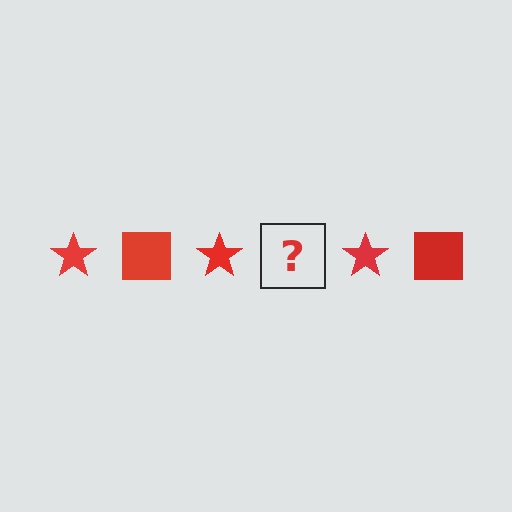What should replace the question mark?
The question mark should be replaced with a red square.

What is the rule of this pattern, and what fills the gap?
The rule is that the pattern cycles through star, square shapes in red. The gap should be filled with a red square.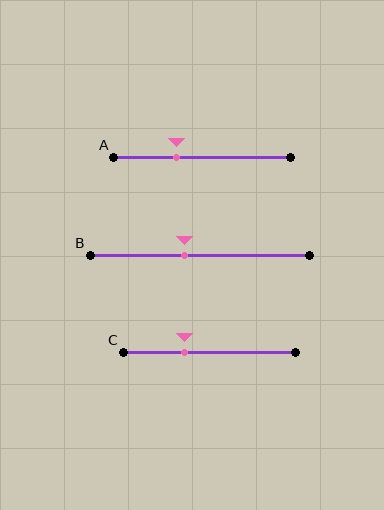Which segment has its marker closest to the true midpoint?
Segment B has its marker closest to the true midpoint.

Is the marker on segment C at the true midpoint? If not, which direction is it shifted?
No, the marker on segment C is shifted to the left by about 15% of the segment length.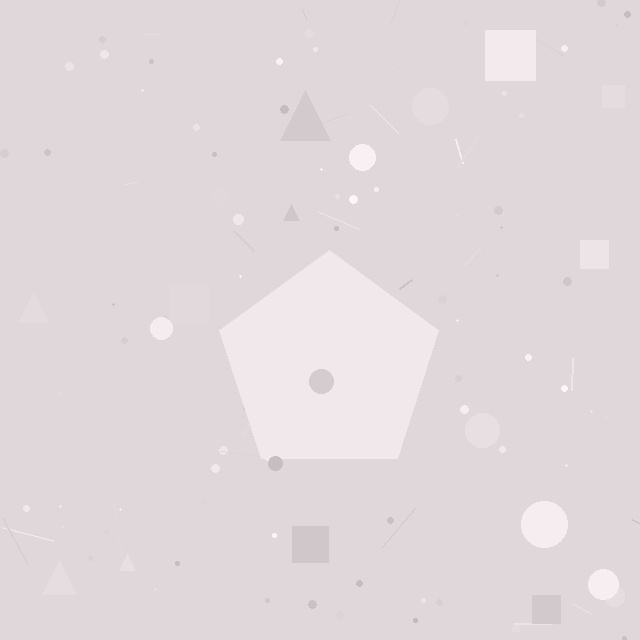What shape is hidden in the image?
A pentagon is hidden in the image.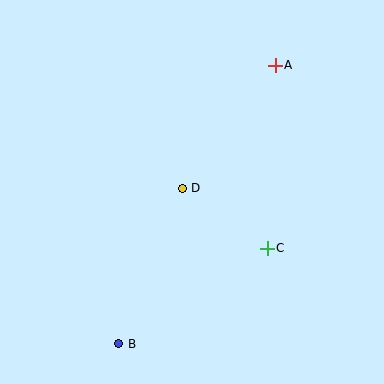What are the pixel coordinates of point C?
Point C is at (267, 248).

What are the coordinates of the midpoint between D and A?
The midpoint between D and A is at (229, 127).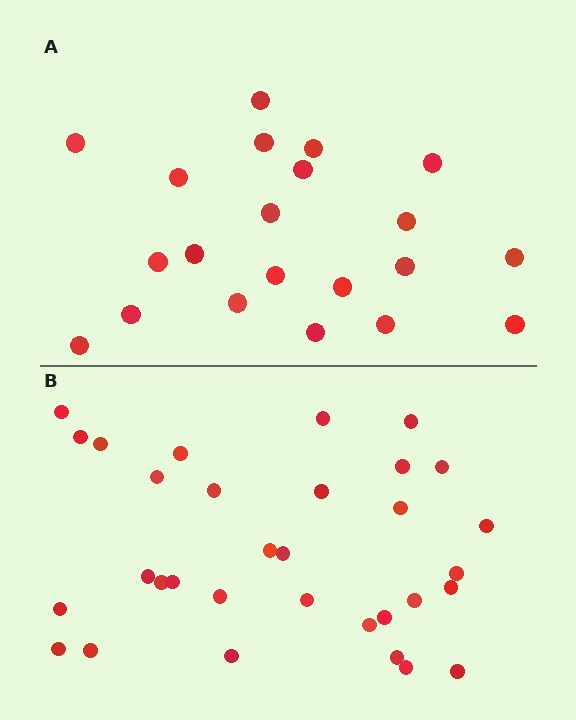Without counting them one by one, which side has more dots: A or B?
Region B (the bottom region) has more dots.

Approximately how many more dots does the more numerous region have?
Region B has roughly 12 or so more dots than region A.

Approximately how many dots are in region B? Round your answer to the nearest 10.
About 30 dots. (The exact count is 32, which rounds to 30.)